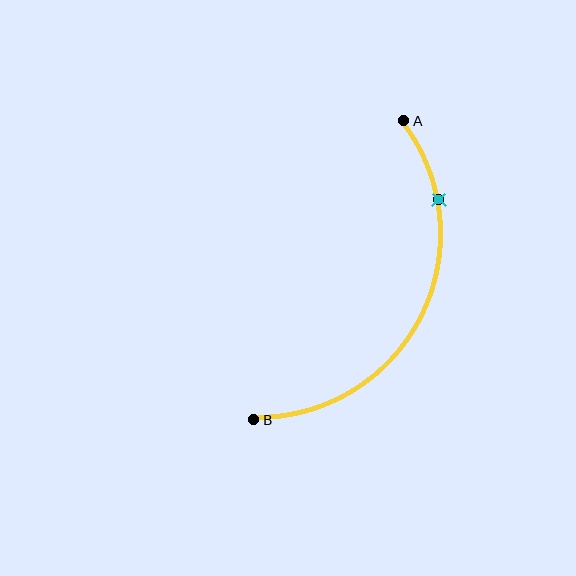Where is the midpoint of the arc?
The arc midpoint is the point on the curve farthest from the straight line joining A and B. It sits to the right of that line.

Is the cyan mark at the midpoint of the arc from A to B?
No. The cyan mark lies on the arc but is closer to endpoint A. The arc midpoint would be at the point on the curve equidistant along the arc from both A and B.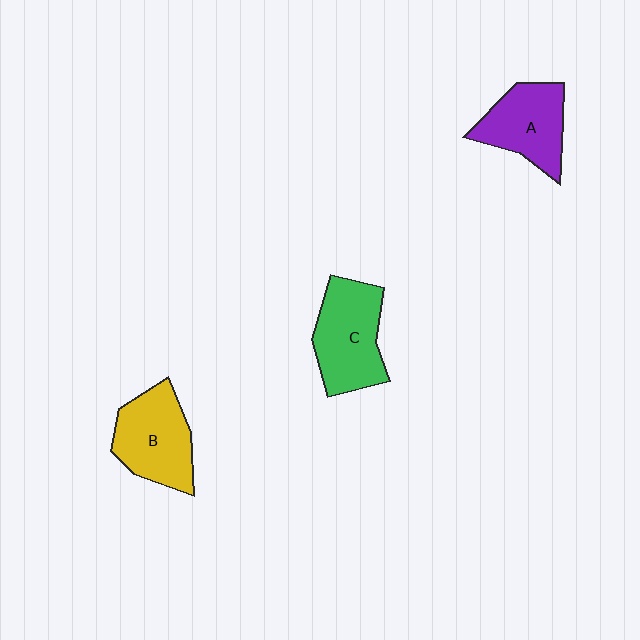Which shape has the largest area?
Shape C (green).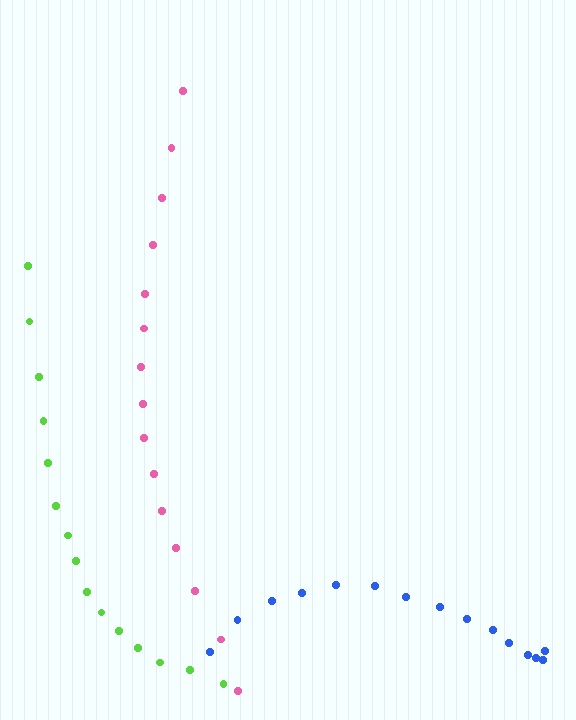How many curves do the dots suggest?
There are 3 distinct paths.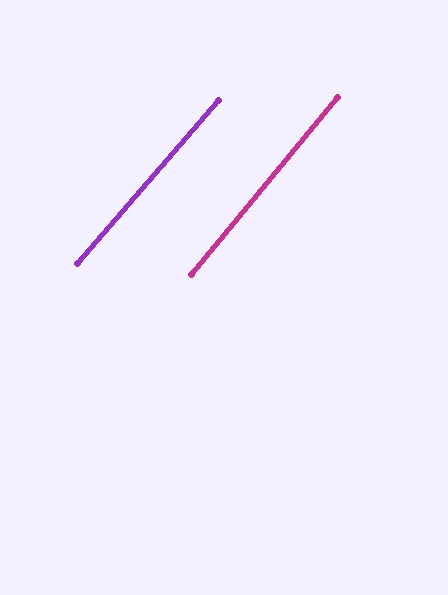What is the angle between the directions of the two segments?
Approximately 1 degree.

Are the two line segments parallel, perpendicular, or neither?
Parallel — their directions differ by only 1.4°.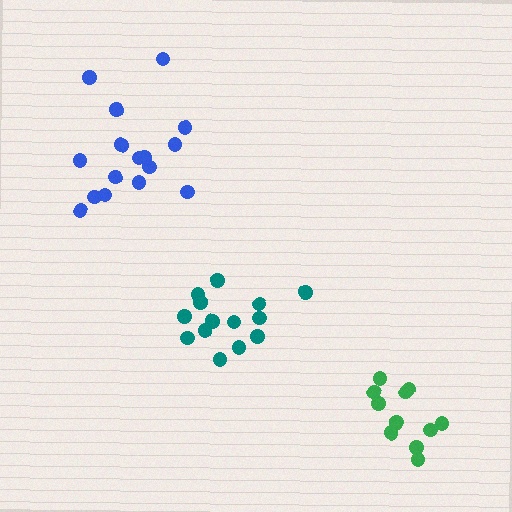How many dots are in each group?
Group 1: 14 dots, Group 2: 16 dots, Group 3: 12 dots (42 total).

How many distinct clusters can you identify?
There are 3 distinct clusters.